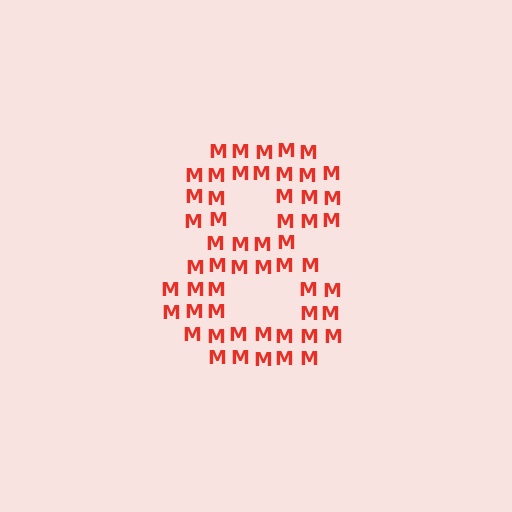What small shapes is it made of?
It is made of small letter M's.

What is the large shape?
The large shape is the digit 8.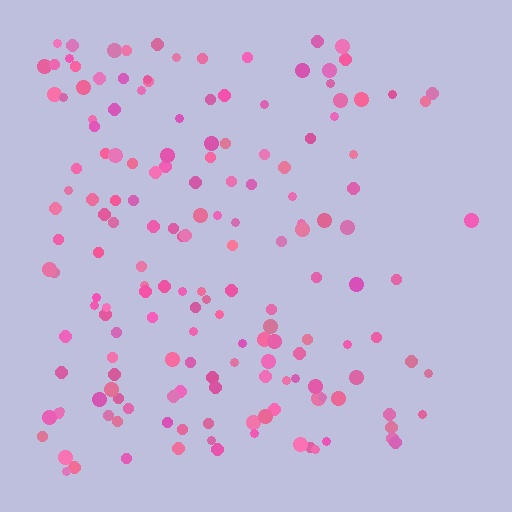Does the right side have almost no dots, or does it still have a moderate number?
Still a moderate number, just noticeably fewer than the left.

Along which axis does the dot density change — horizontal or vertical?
Horizontal.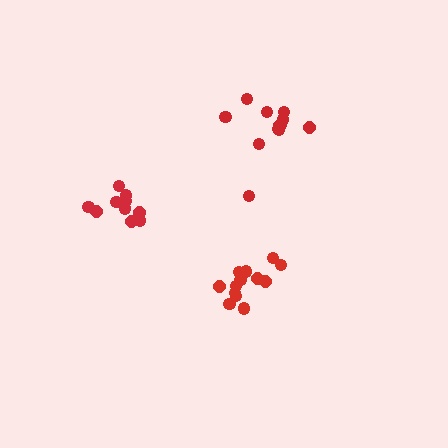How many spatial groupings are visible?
There are 3 spatial groupings.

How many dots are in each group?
Group 1: 13 dots, Group 2: 11 dots, Group 3: 12 dots (36 total).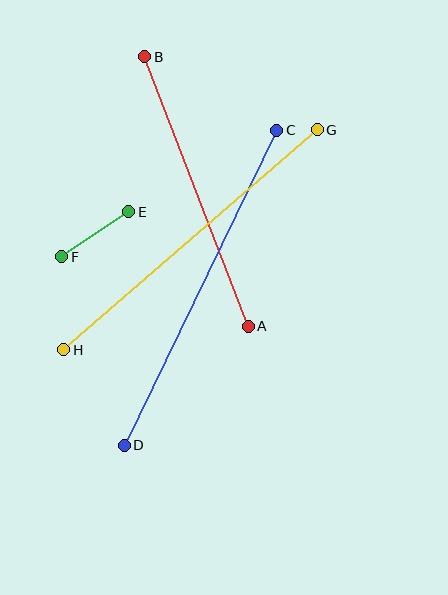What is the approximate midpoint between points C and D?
The midpoint is at approximately (200, 288) pixels.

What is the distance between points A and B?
The distance is approximately 288 pixels.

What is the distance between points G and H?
The distance is approximately 336 pixels.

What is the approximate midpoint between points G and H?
The midpoint is at approximately (191, 240) pixels.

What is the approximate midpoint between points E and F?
The midpoint is at approximately (95, 234) pixels.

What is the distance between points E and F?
The distance is approximately 80 pixels.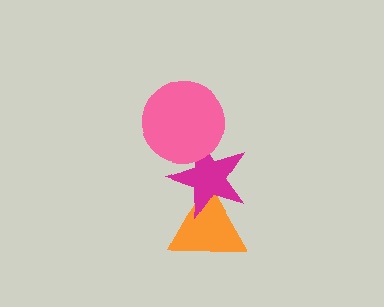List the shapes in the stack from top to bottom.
From top to bottom: the pink circle, the magenta star, the orange triangle.